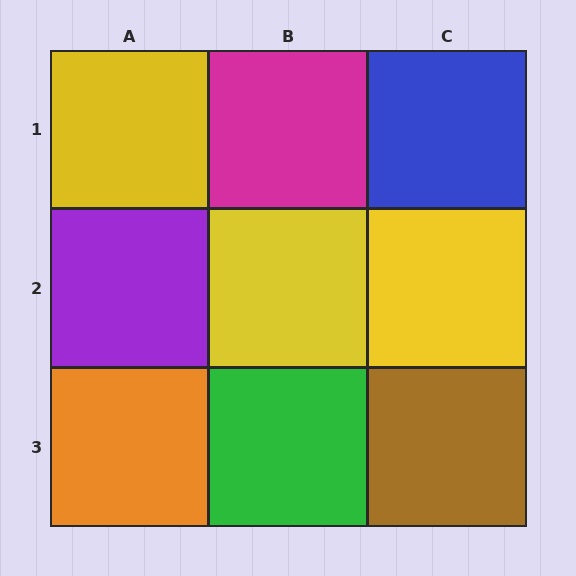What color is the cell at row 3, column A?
Orange.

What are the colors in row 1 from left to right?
Yellow, magenta, blue.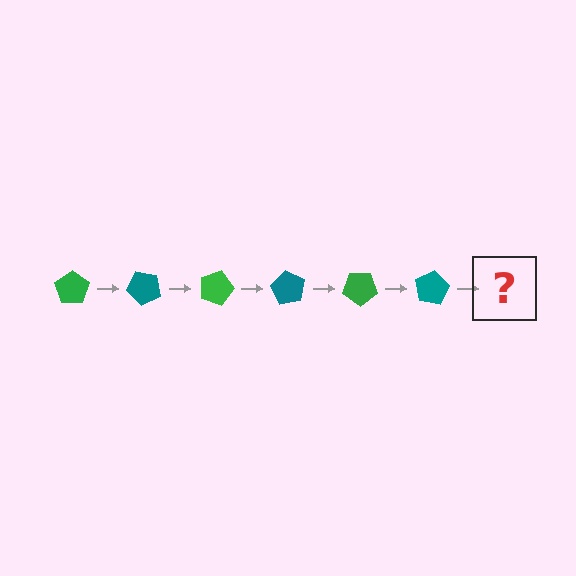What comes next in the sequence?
The next element should be a green pentagon, rotated 270 degrees from the start.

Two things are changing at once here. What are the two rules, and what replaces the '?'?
The two rules are that it rotates 45 degrees each step and the color cycles through green and teal. The '?' should be a green pentagon, rotated 270 degrees from the start.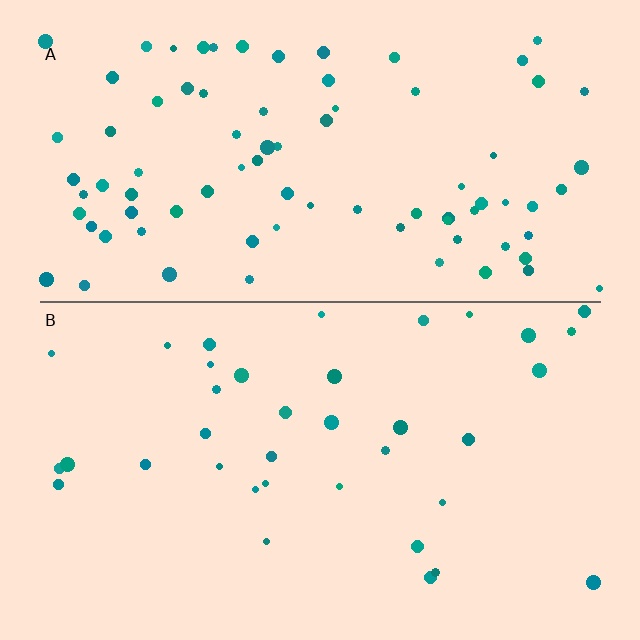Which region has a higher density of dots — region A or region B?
A (the top).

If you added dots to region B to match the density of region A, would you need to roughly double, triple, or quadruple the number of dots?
Approximately double.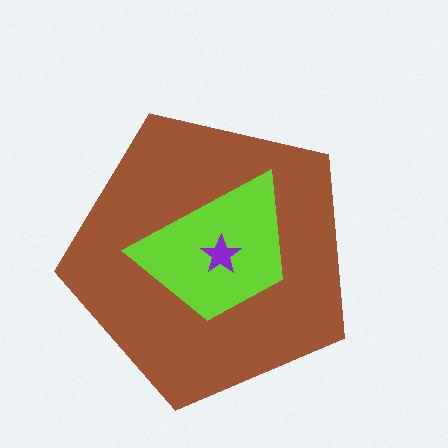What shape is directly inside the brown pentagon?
The lime trapezoid.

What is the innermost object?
The purple star.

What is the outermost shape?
The brown pentagon.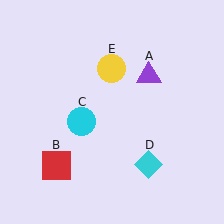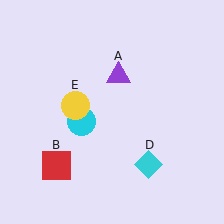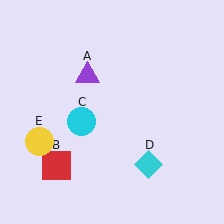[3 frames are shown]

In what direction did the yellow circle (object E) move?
The yellow circle (object E) moved down and to the left.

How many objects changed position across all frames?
2 objects changed position: purple triangle (object A), yellow circle (object E).